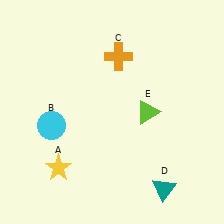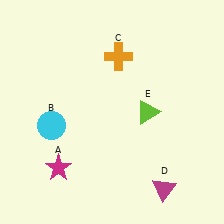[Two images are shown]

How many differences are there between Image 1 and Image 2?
There are 2 differences between the two images.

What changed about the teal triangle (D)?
In Image 1, D is teal. In Image 2, it changed to magenta.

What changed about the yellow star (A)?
In Image 1, A is yellow. In Image 2, it changed to magenta.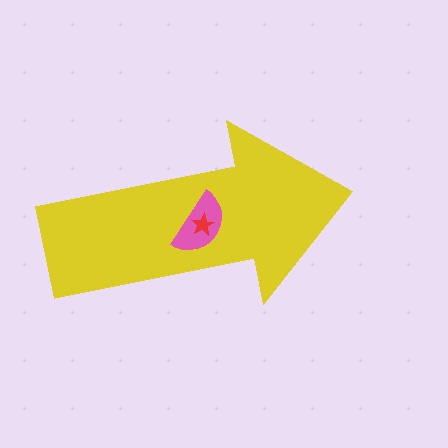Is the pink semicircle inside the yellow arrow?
Yes.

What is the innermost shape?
The red star.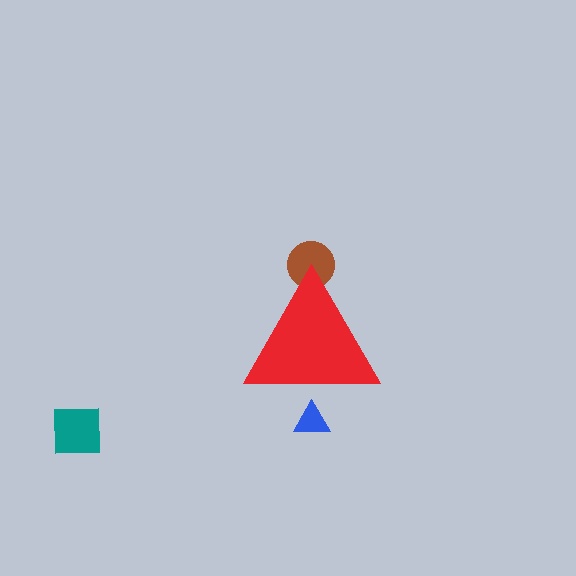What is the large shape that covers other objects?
A red triangle.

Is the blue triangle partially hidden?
Yes, the blue triangle is partially hidden behind the red triangle.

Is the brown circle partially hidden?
Yes, the brown circle is partially hidden behind the red triangle.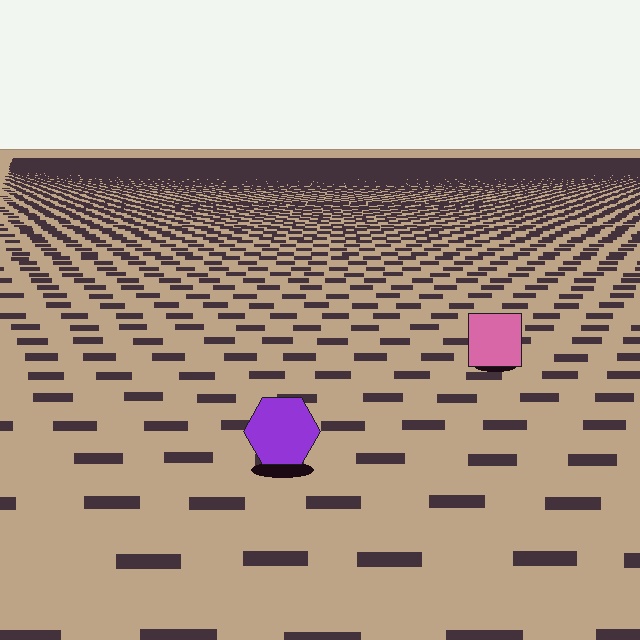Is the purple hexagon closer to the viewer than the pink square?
Yes. The purple hexagon is closer — you can tell from the texture gradient: the ground texture is coarser near it.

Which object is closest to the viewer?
The purple hexagon is closest. The texture marks near it are larger and more spread out.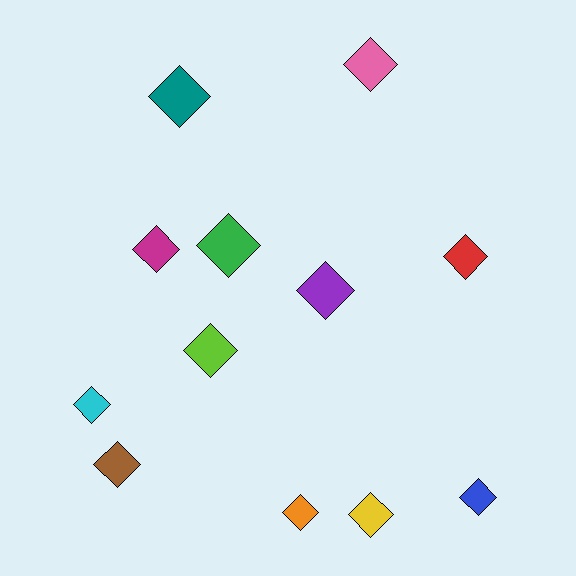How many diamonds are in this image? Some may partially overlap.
There are 12 diamonds.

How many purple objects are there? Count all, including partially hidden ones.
There is 1 purple object.